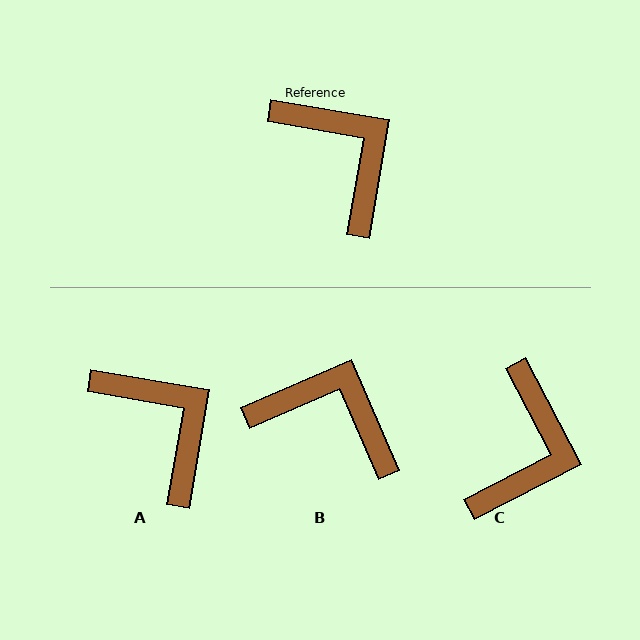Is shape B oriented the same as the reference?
No, it is off by about 33 degrees.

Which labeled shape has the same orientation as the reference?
A.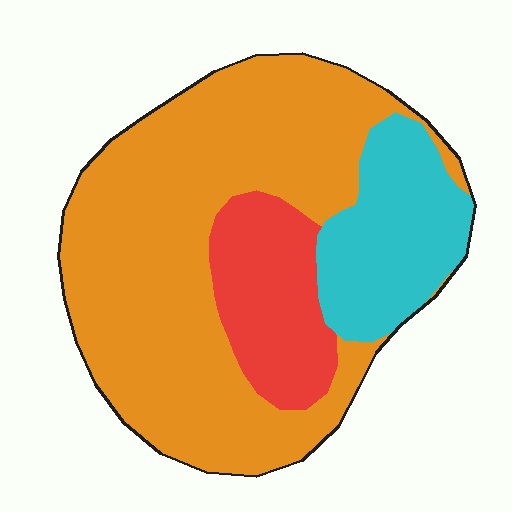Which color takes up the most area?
Orange, at roughly 65%.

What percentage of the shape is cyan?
Cyan covers 19% of the shape.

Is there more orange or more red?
Orange.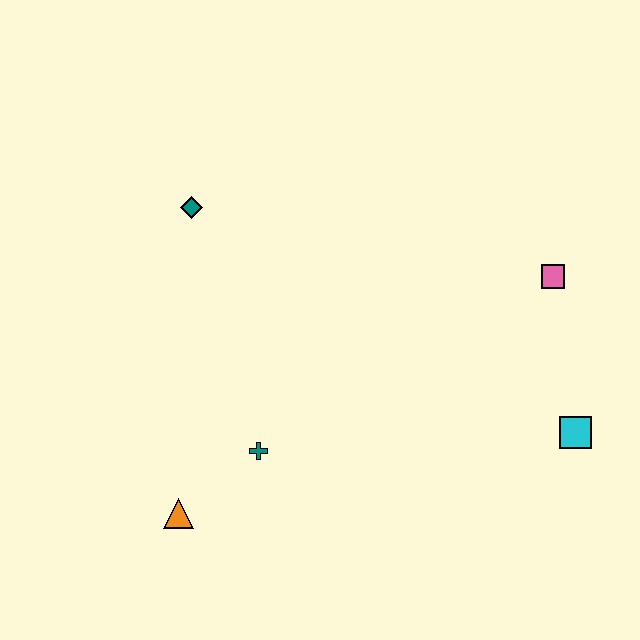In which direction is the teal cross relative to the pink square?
The teal cross is to the left of the pink square.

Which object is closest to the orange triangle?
The teal cross is closest to the orange triangle.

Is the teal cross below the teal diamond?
Yes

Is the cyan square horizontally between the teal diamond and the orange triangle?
No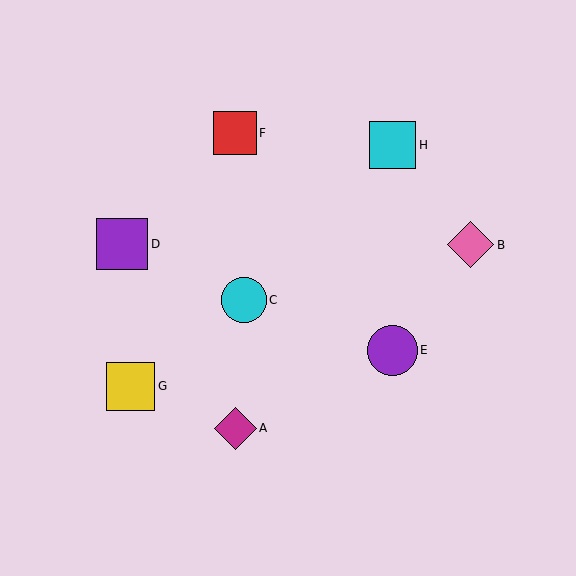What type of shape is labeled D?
Shape D is a purple square.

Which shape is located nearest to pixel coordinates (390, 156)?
The cyan square (labeled H) at (392, 145) is nearest to that location.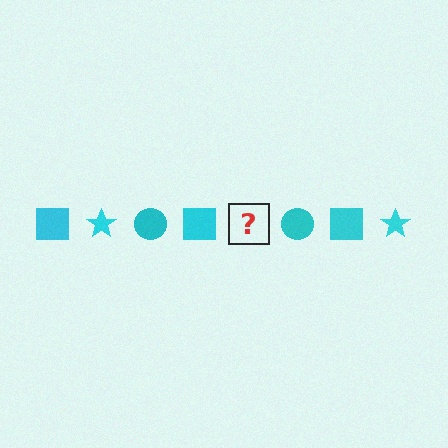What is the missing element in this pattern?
The missing element is a cyan star.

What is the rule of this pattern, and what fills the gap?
The rule is that the pattern cycles through square, star, circle shapes in cyan. The gap should be filled with a cyan star.